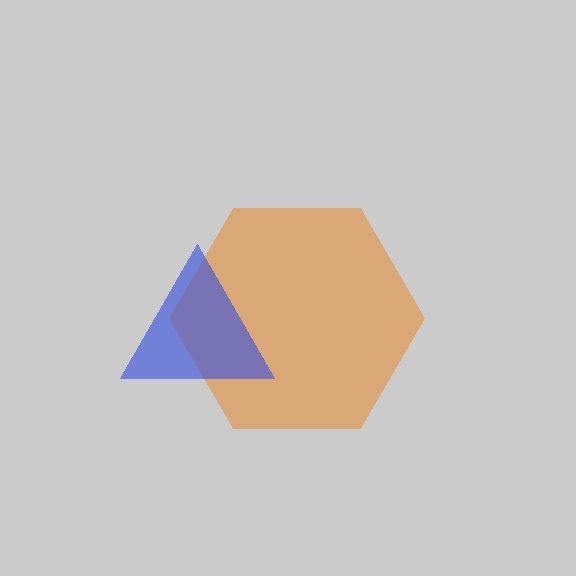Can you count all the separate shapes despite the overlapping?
Yes, there are 2 separate shapes.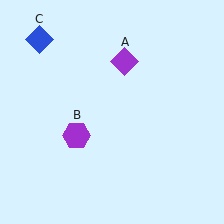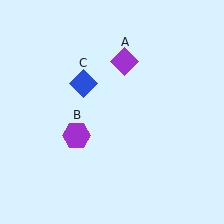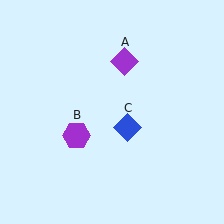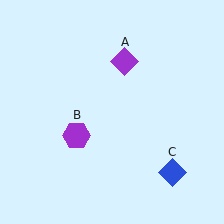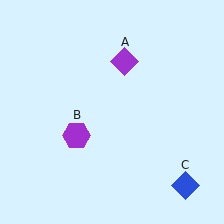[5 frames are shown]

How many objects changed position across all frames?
1 object changed position: blue diamond (object C).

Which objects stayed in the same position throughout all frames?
Purple diamond (object A) and purple hexagon (object B) remained stationary.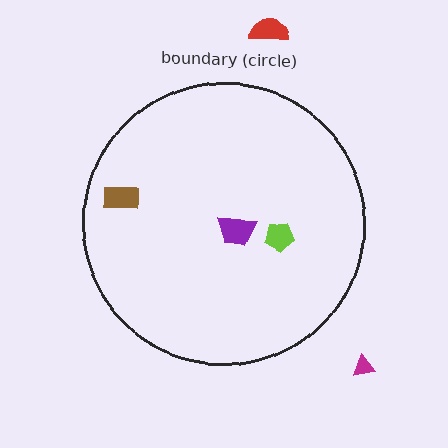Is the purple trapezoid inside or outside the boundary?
Inside.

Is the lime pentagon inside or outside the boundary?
Inside.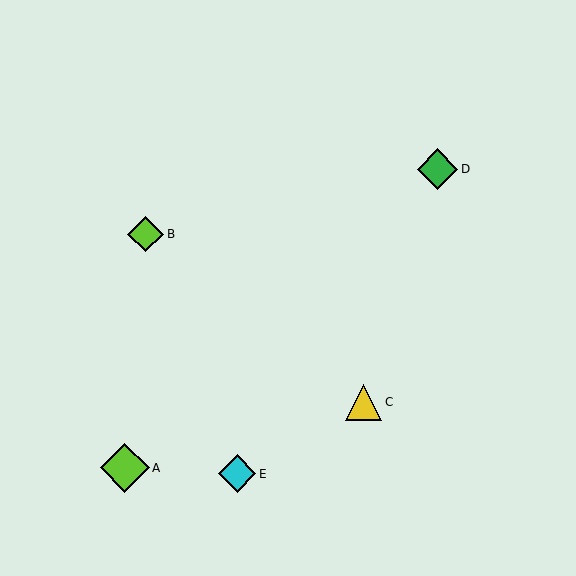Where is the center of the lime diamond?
The center of the lime diamond is at (125, 468).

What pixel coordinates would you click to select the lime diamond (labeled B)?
Click at (146, 234) to select the lime diamond B.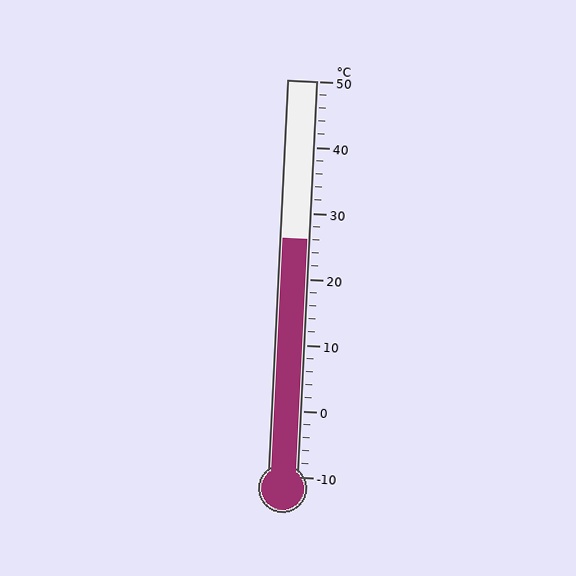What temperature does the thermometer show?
The thermometer shows approximately 26°C.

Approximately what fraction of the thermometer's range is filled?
The thermometer is filled to approximately 60% of its range.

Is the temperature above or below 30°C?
The temperature is below 30°C.